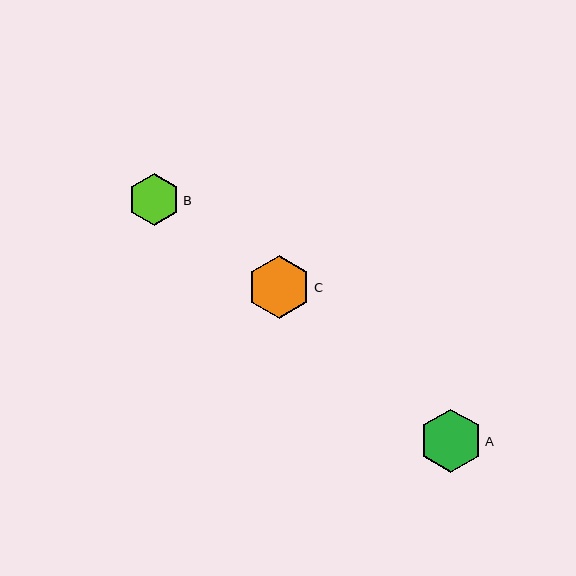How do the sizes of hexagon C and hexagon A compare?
Hexagon C and hexagon A are approximately the same size.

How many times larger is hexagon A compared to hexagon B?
Hexagon A is approximately 1.2 times the size of hexagon B.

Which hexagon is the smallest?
Hexagon B is the smallest with a size of approximately 51 pixels.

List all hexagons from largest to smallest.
From largest to smallest: C, A, B.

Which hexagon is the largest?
Hexagon C is the largest with a size of approximately 63 pixels.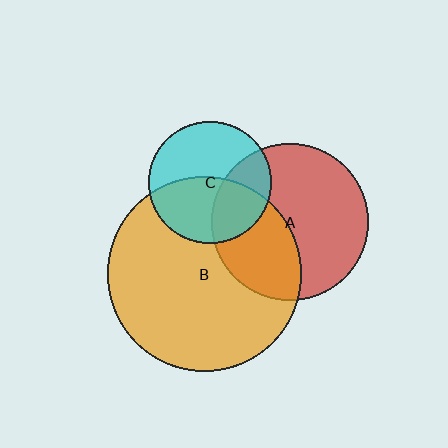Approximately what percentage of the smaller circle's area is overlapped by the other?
Approximately 40%.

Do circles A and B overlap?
Yes.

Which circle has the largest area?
Circle B (orange).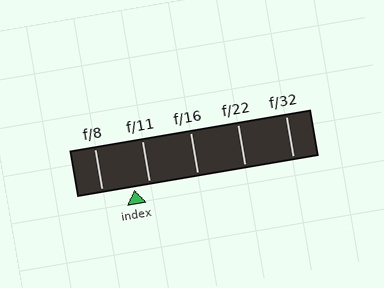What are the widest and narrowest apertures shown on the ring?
The widest aperture shown is f/8 and the narrowest is f/32.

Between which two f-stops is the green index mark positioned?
The index mark is between f/8 and f/11.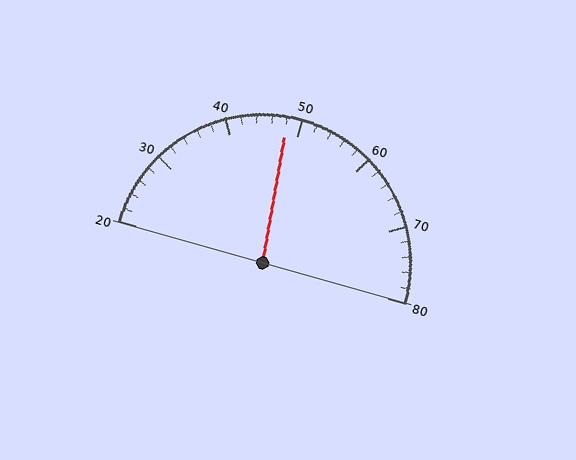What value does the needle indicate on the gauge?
The needle indicates approximately 48.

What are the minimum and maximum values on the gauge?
The gauge ranges from 20 to 80.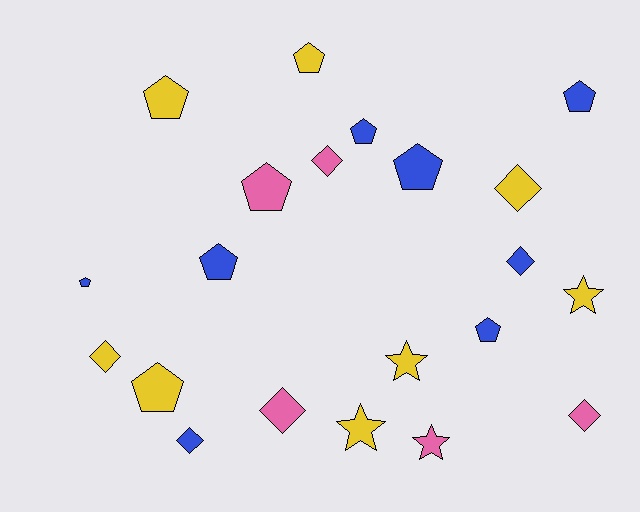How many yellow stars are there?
There are 3 yellow stars.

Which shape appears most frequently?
Pentagon, with 10 objects.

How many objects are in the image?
There are 21 objects.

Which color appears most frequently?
Blue, with 8 objects.